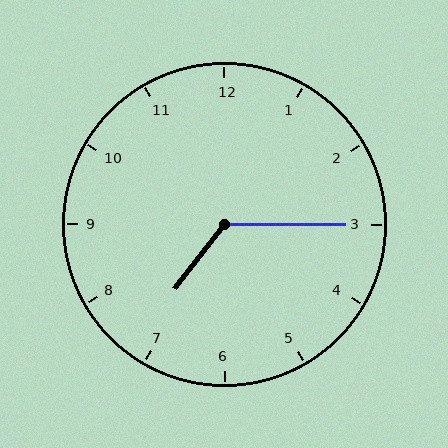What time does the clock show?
7:15.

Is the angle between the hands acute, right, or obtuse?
It is obtuse.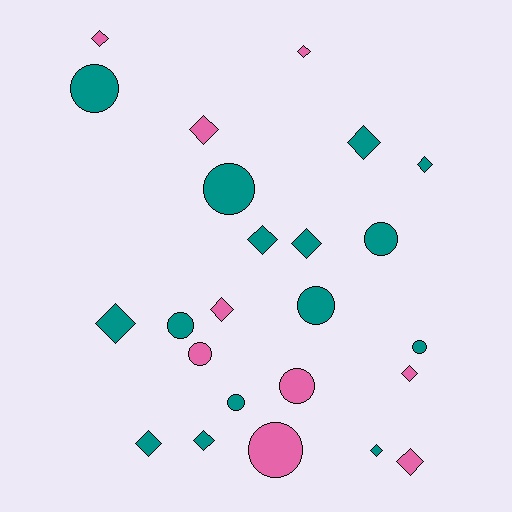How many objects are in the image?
There are 24 objects.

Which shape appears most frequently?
Diamond, with 14 objects.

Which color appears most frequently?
Teal, with 15 objects.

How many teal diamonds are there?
There are 8 teal diamonds.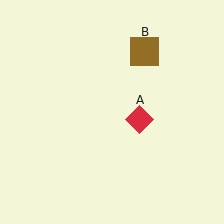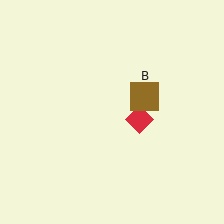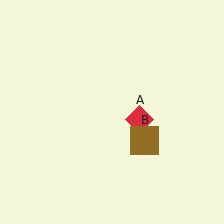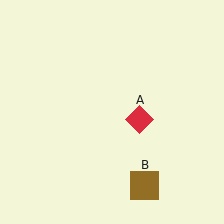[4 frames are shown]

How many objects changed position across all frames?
1 object changed position: brown square (object B).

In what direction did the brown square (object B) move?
The brown square (object B) moved down.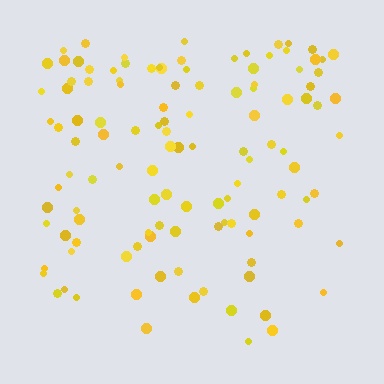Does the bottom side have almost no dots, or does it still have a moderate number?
Still a moderate number, just noticeably fewer than the top.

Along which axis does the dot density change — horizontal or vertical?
Vertical.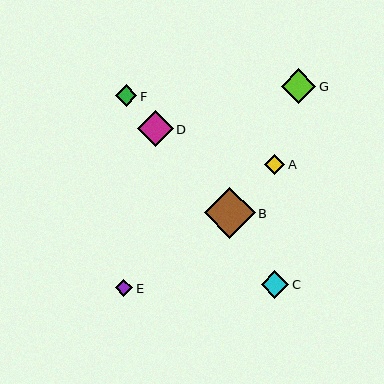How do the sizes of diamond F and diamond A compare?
Diamond F and diamond A are approximately the same size.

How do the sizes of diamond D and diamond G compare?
Diamond D and diamond G are approximately the same size.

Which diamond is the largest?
Diamond B is the largest with a size of approximately 51 pixels.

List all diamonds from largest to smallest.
From largest to smallest: B, D, G, C, F, A, E.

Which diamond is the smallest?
Diamond E is the smallest with a size of approximately 17 pixels.